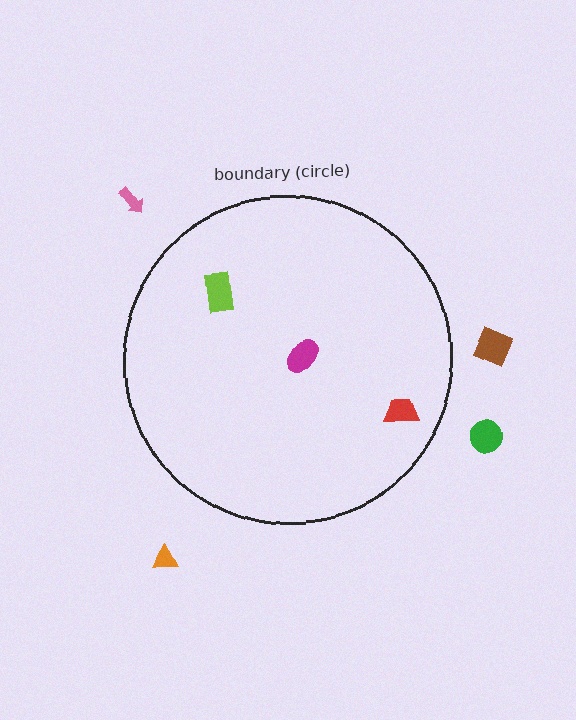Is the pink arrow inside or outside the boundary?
Outside.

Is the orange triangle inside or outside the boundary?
Outside.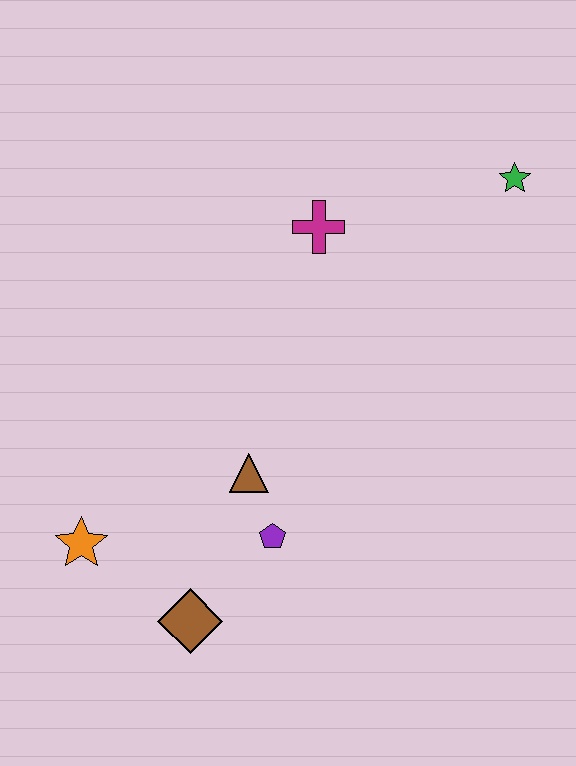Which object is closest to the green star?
The magenta cross is closest to the green star.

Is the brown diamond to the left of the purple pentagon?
Yes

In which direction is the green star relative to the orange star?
The green star is to the right of the orange star.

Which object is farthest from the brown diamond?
The green star is farthest from the brown diamond.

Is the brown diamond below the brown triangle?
Yes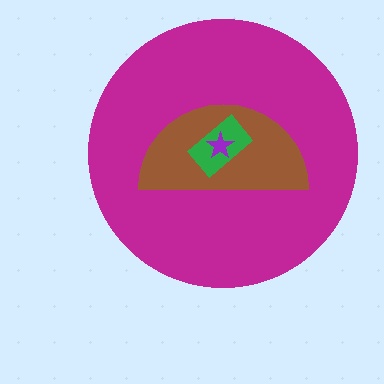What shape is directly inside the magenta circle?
The brown semicircle.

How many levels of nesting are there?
4.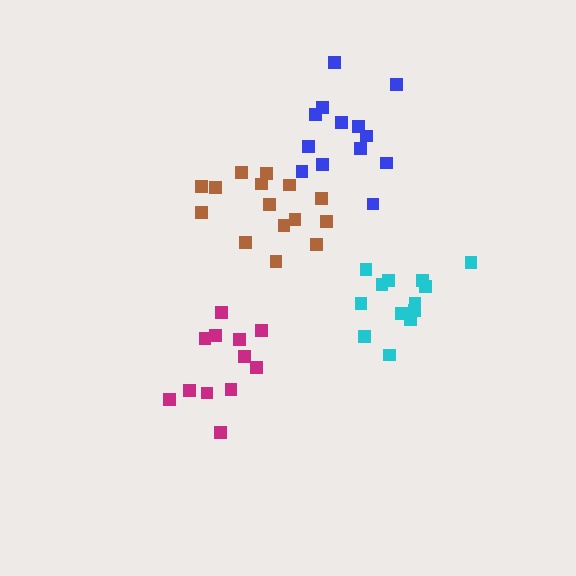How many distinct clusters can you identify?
There are 4 distinct clusters.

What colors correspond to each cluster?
The clusters are colored: magenta, brown, cyan, blue.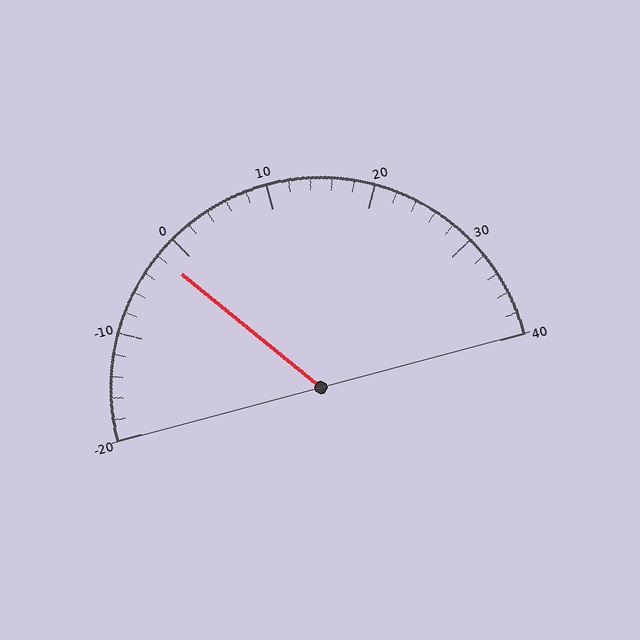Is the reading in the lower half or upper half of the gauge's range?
The reading is in the lower half of the range (-20 to 40).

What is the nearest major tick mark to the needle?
The nearest major tick mark is 0.